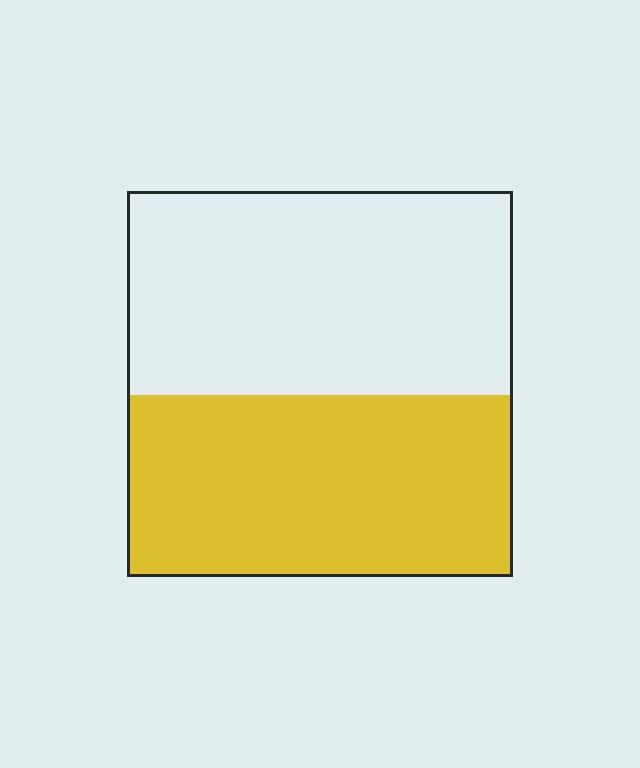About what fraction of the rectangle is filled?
About one half (1/2).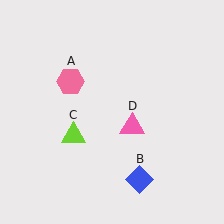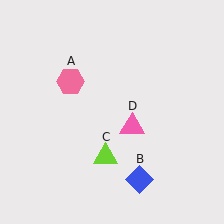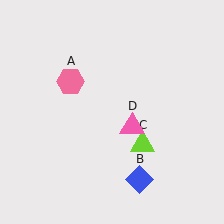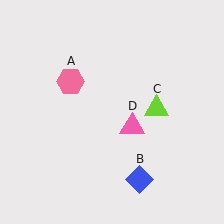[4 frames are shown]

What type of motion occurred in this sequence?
The lime triangle (object C) rotated counterclockwise around the center of the scene.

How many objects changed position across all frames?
1 object changed position: lime triangle (object C).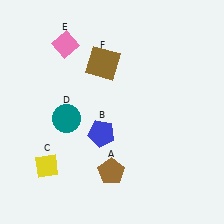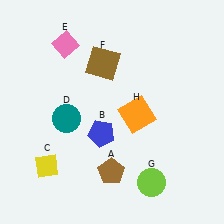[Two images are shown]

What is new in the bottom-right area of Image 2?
A lime circle (G) was added in the bottom-right area of Image 2.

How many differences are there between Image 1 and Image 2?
There are 2 differences between the two images.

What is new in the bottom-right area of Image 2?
An orange square (H) was added in the bottom-right area of Image 2.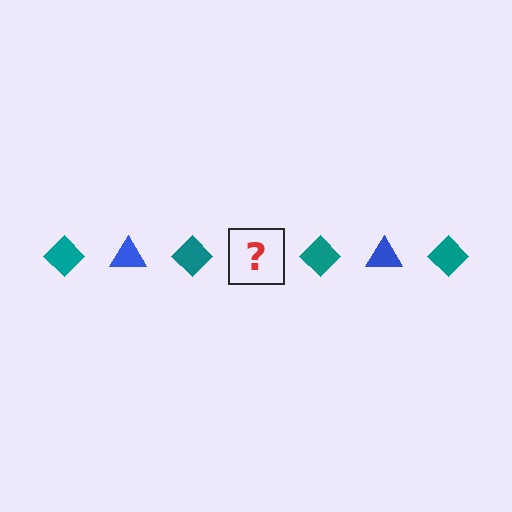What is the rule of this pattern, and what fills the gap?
The rule is that the pattern alternates between teal diamond and blue triangle. The gap should be filled with a blue triangle.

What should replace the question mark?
The question mark should be replaced with a blue triangle.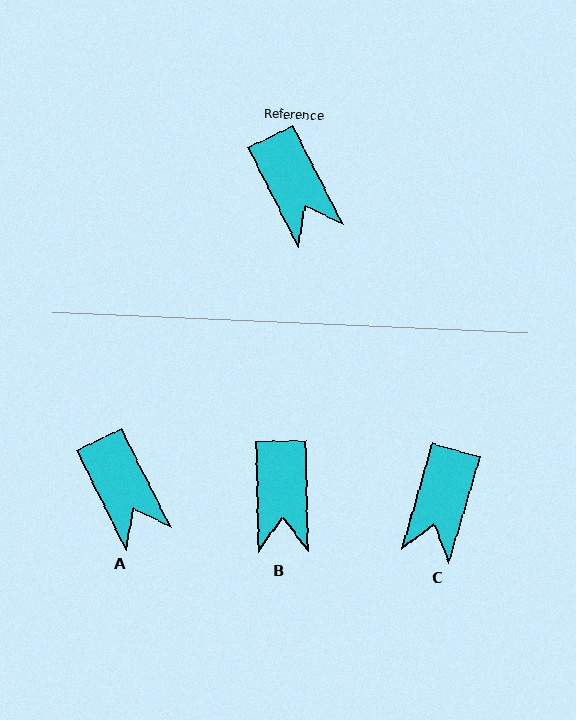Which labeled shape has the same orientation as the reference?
A.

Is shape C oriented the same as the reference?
No, it is off by about 43 degrees.